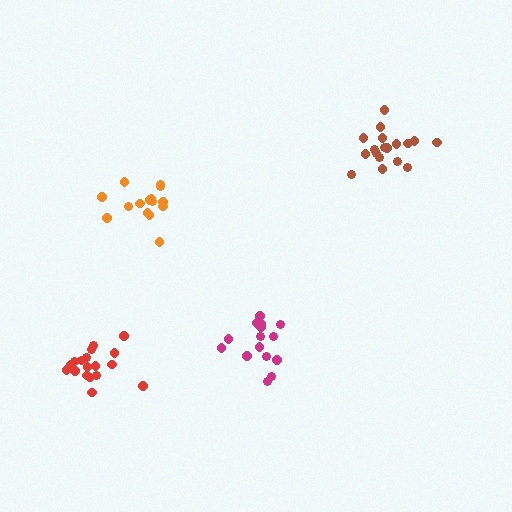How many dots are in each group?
Group 1: 19 dots, Group 2: 15 dots, Group 3: 15 dots, Group 4: 18 dots (67 total).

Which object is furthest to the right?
The brown cluster is rightmost.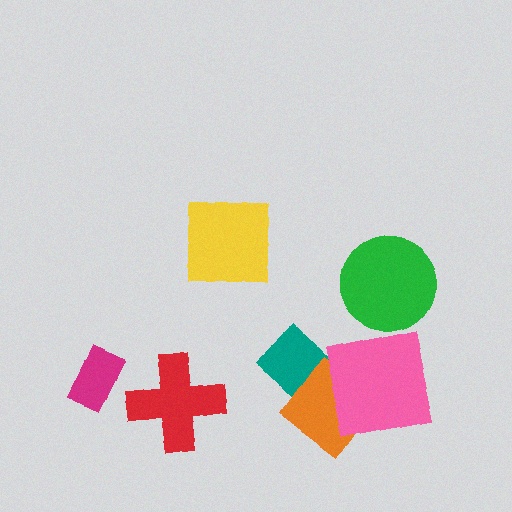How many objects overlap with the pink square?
2 objects overlap with the pink square.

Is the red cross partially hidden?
No, no other shape covers it.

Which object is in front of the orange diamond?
The pink square is in front of the orange diamond.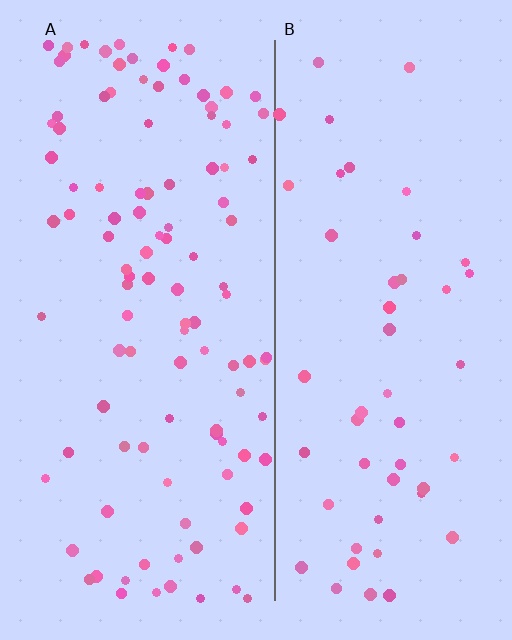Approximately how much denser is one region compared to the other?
Approximately 2.1× — region A over region B.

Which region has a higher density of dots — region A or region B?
A (the left).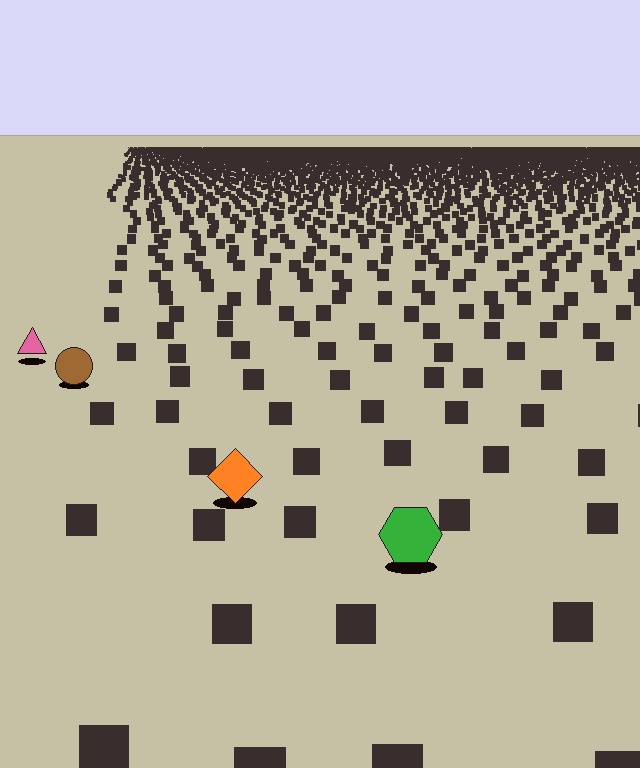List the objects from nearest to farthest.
From nearest to farthest: the green hexagon, the orange diamond, the brown circle, the pink triangle.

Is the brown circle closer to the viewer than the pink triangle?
Yes. The brown circle is closer — you can tell from the texture gradient: the ground texture is coarser near it.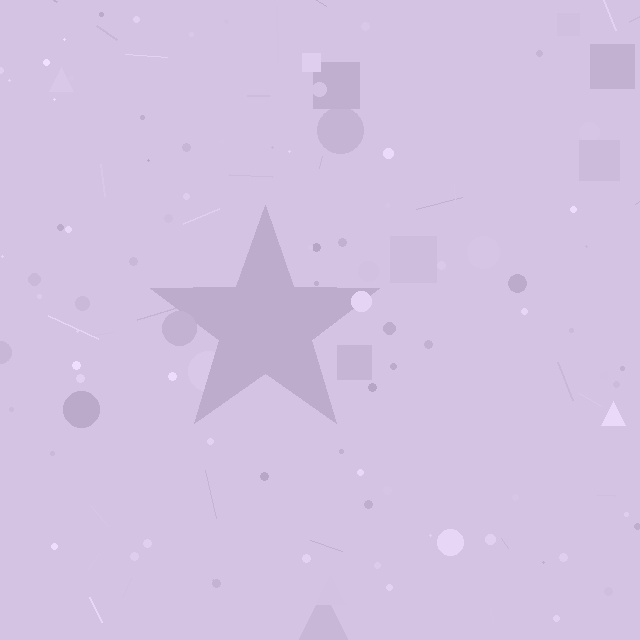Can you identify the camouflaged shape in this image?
The camouflaged shape is a star.